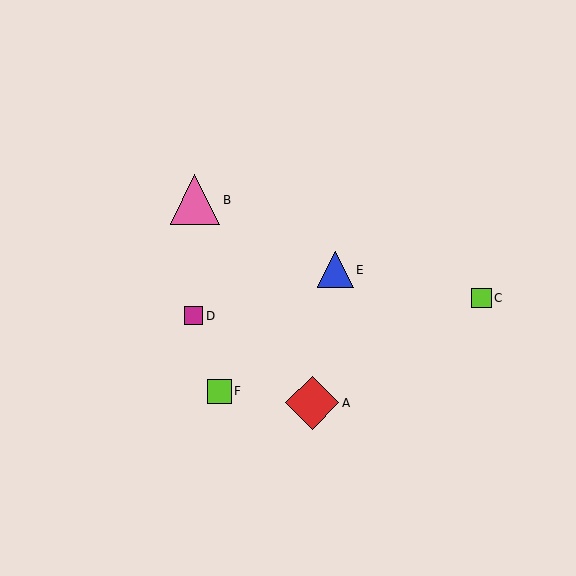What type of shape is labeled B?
Shape B is a pink triangle.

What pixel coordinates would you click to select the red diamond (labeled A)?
Click at (312, 403) to select the red diamond A.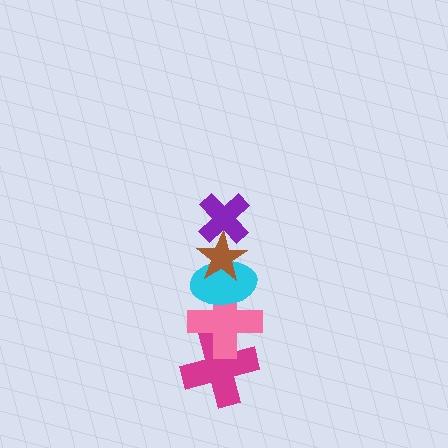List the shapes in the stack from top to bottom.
From top to bottom: the purple cross, the brown star, the cyan ellipse, the pink cross, the magenta cross.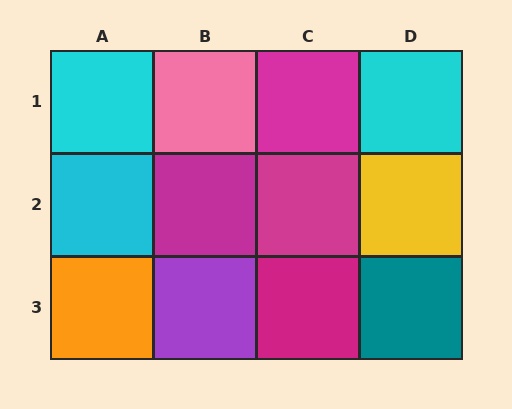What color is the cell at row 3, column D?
Teal.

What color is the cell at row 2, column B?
Magenta.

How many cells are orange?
1 cell is orange.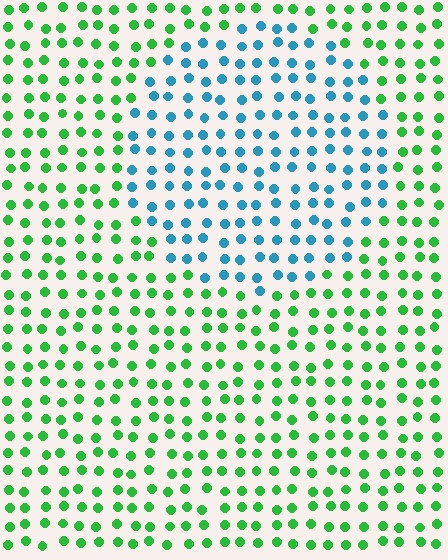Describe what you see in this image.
The image is filled with small green elements in a uniform arrangement. A circle-shaped region is visible where the elements are tinted to a slightly different hue, forming a subtle color boundary.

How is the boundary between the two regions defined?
The boundary is defined purely by a slight shift in hue (about 68 degrees). Spacing, size, and orientation are identical on both sides.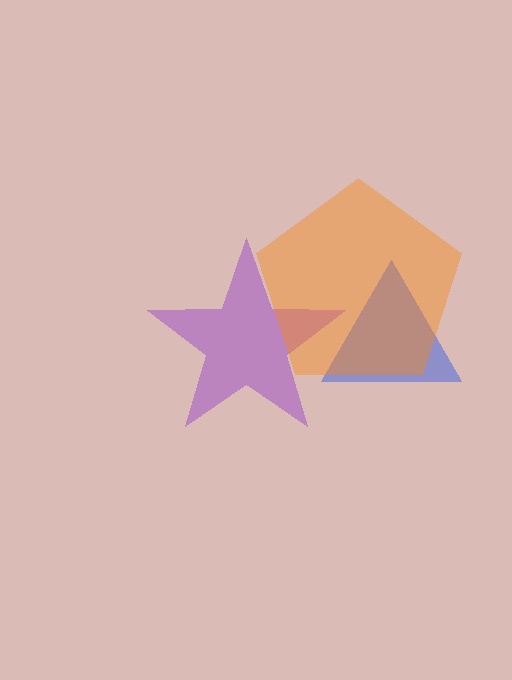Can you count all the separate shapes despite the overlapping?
Yes, there are 3 separate shapes.